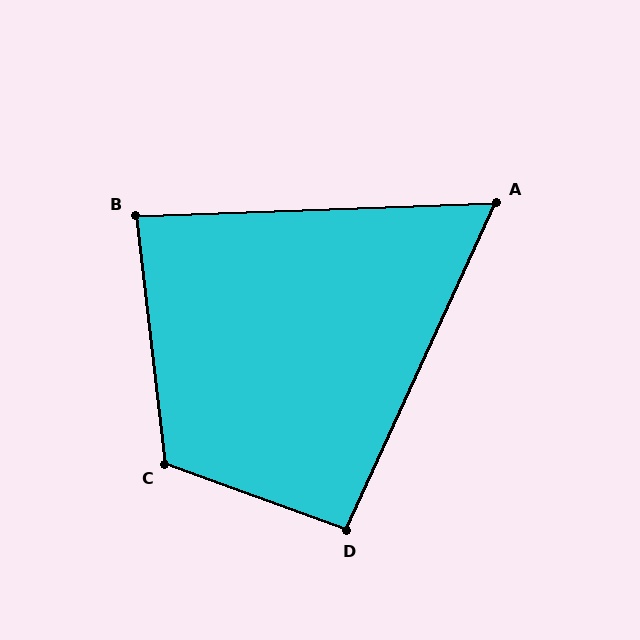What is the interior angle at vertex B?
Approximately 85 degrees (approximately right).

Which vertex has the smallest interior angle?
A, at approximately 63 degrees.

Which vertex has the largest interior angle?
C, at approximately 117 degrees.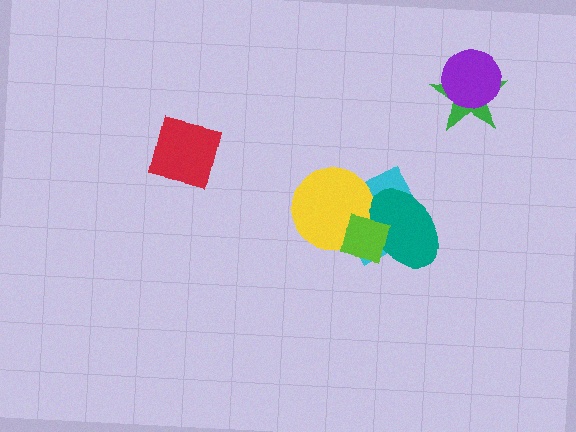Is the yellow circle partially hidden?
Yes, it is partially covered by another shape.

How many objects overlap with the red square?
0 objects overlap with the red square.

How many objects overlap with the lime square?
3 objects overlap with the lime square.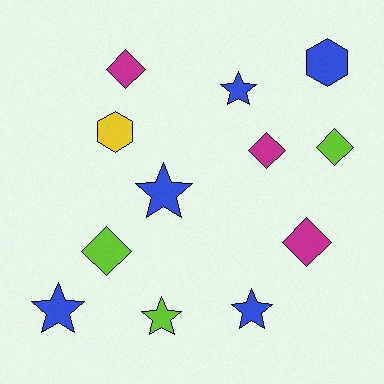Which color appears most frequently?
Blue, with 5 objects.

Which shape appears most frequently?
Diamond, with 5 objects.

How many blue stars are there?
There are 4 blue stars.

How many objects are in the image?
There are 12 objects.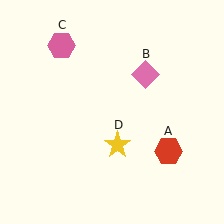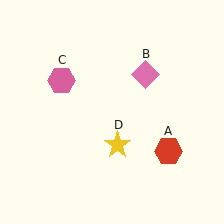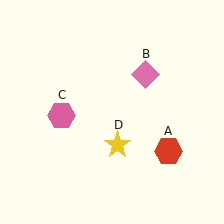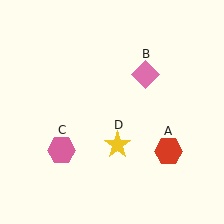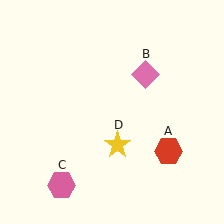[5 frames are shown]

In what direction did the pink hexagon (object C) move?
The pink hexagon (object C) moved down.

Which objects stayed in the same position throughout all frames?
Red hexagon (object A) and pink diamond (object B) and yellow star (object D) remained stationary.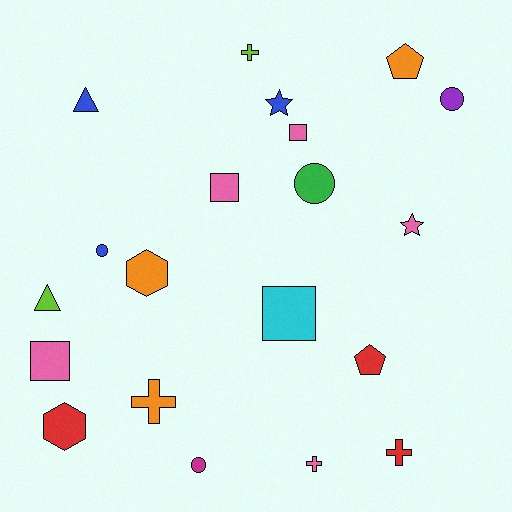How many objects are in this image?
There are 20 objects.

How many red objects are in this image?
There are 3 red objects.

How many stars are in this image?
There are 2 stars.